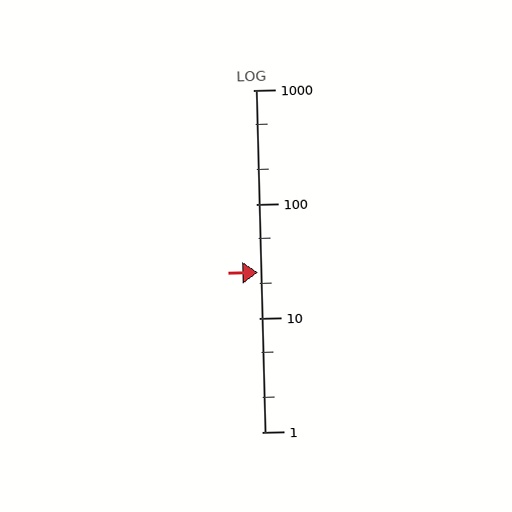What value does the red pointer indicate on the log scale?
The pointer indicates approximately 25.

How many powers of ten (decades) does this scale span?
The scale spans 3 decades, from 1 to 1000.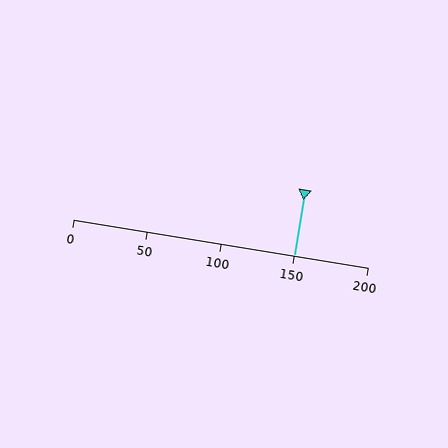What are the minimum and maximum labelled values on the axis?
The axis runs from 0 to 200.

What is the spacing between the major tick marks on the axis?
The major ticks are spaced 50 apart.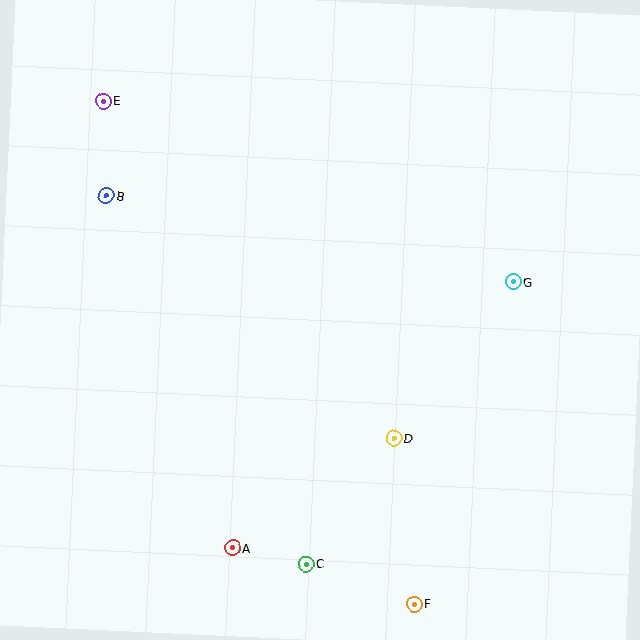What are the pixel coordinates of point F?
Point F is at (414, 604).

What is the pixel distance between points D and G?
The distance between D and G is 197 pixels.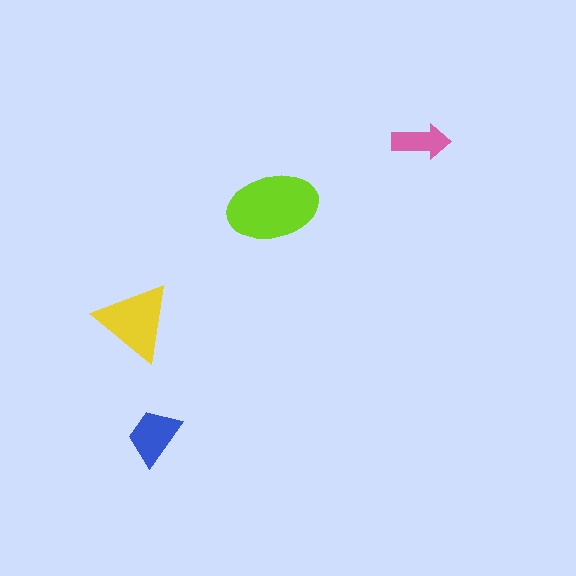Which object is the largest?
The lime ellipse.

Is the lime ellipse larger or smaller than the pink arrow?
Larger.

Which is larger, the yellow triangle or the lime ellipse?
The lime ellipse.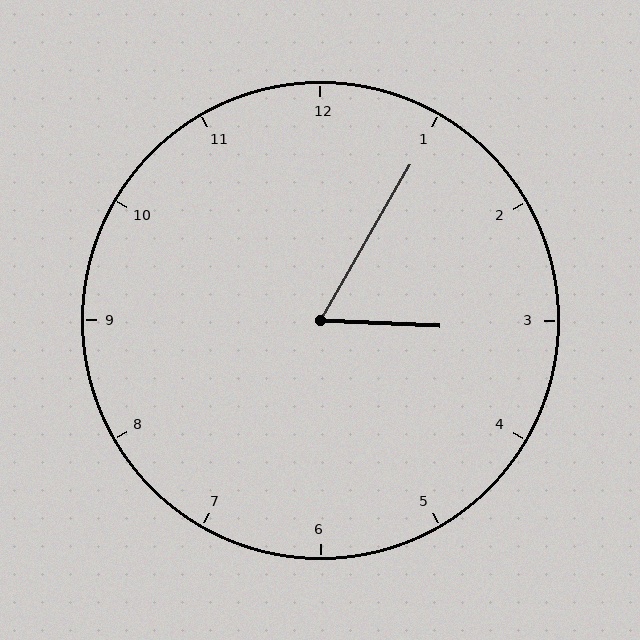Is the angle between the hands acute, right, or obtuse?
It is acute.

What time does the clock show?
3:05.